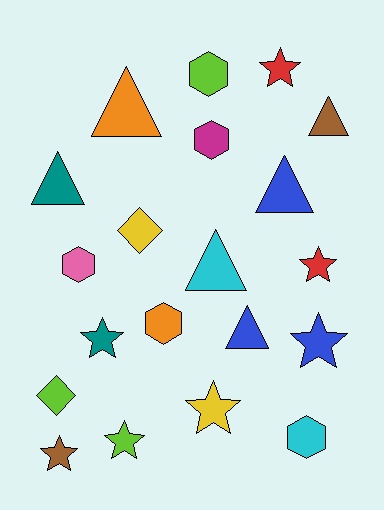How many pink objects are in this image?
There is 1 pink object.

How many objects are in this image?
There are 20 objects.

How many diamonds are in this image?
There are 2 diamonds.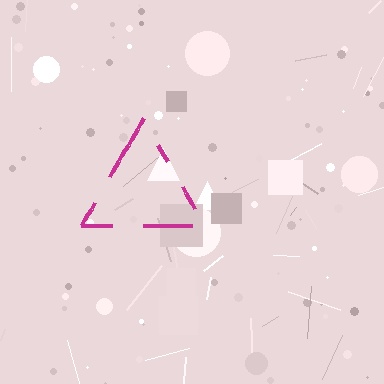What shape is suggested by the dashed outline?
The dashed outline suggests a triangle.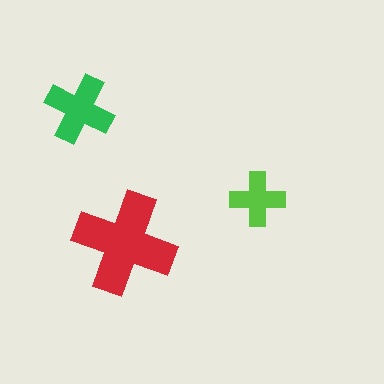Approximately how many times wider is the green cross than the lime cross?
About 1.5 times wider.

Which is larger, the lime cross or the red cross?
The red one.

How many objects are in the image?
There are 3 objects in the image.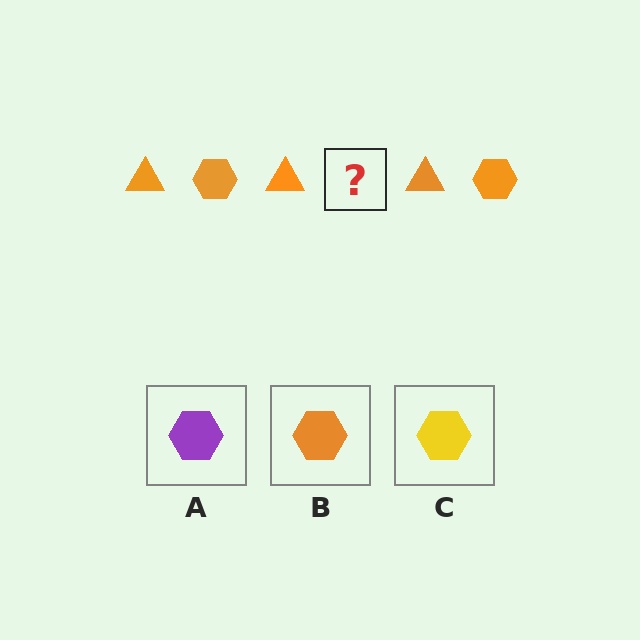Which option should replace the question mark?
Option B.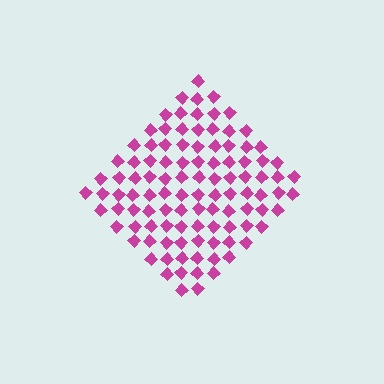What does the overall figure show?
The overall figure shows a diamond.